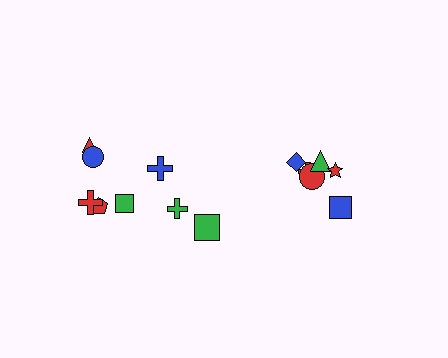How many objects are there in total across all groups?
There are 14 objects.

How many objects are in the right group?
There are 6 objects.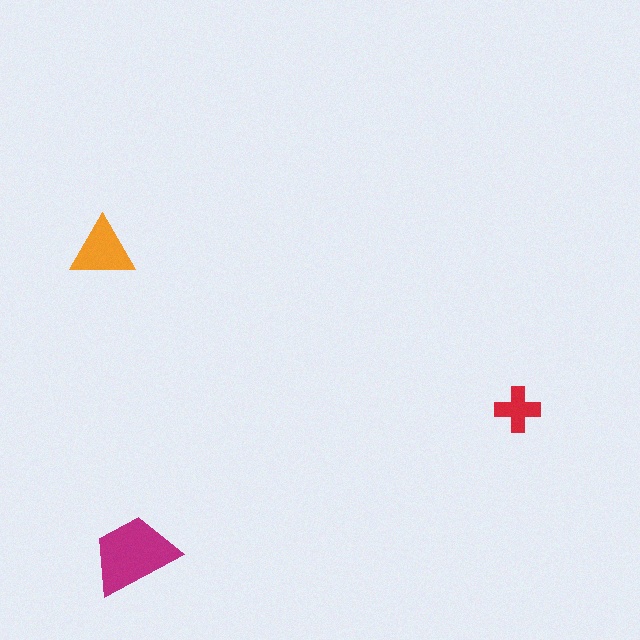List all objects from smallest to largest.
The red cross, the orange triangle, the magenta trapezoid.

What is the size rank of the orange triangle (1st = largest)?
2nd.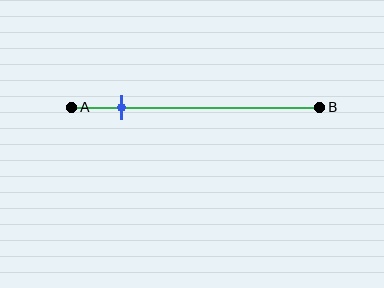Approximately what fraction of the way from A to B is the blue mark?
The blue mark is approximately 20% of the way from A to B.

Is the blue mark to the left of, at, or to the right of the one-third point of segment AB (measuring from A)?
The blue mark is to the left of the one-third point of segment AB.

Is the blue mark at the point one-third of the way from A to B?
No, the mark is at about 20% from A, not at the 33% one-third point.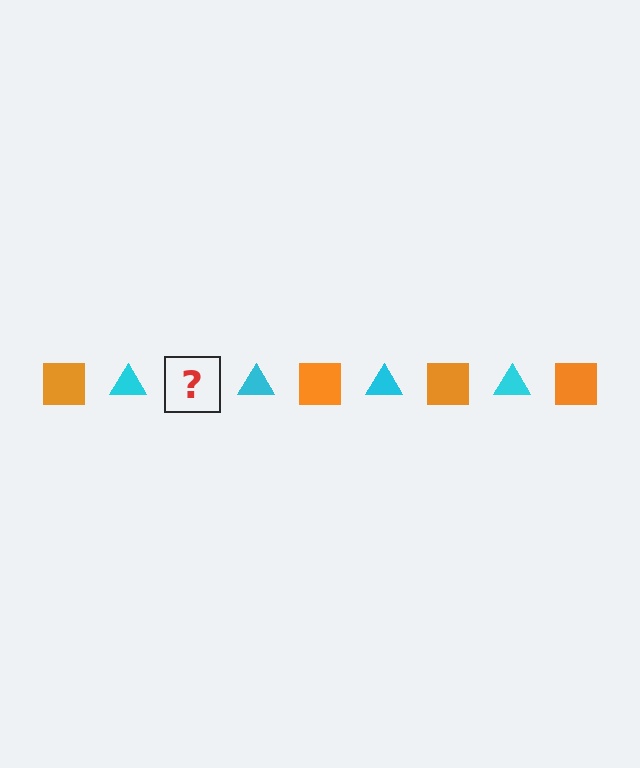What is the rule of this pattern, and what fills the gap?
The rule is that the pattern alternates between orange square and cyan triangle. The gap should be filled with an orange square.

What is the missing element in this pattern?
The missing element is an orange square.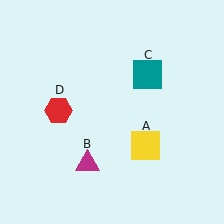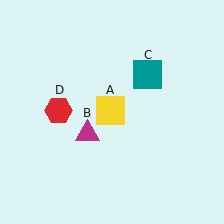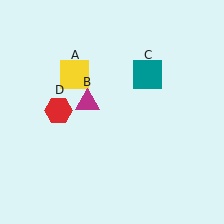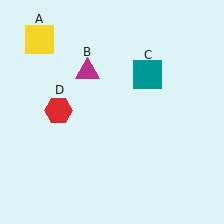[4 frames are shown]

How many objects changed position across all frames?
2 objects changed position: yellow square (object A), magenta triangle (object B).